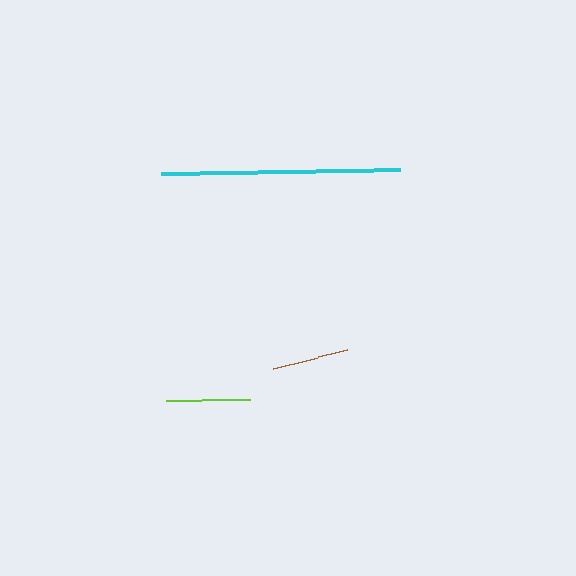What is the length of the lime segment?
The lime segment is approximately 83 pixels long.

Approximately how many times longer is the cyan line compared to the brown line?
The cyan line is approximately 3.1 times the length of the brown line.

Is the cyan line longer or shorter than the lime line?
The cyan line is longer than the lime line.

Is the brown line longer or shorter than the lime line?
The lime line is longer than the brown line.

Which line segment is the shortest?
The brown line is the shortest at approximately 76 pixels.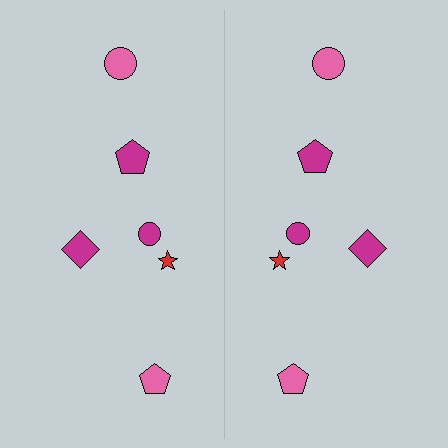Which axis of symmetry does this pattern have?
The pattern has a vertical axis of symmetry running through the center of the image.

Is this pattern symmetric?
Yes, this pattern has bilateral (reflection) symmetry.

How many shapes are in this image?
There are 12 shapes in this image.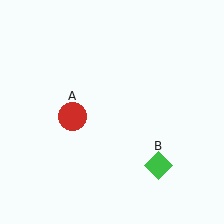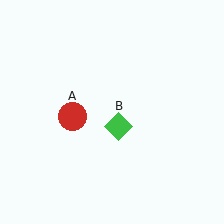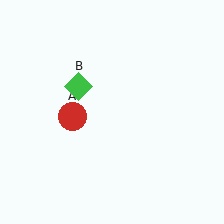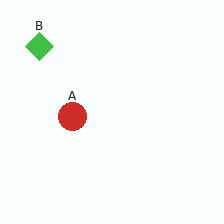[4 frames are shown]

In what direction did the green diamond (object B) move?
The green diamond (object B) moved up and to the left.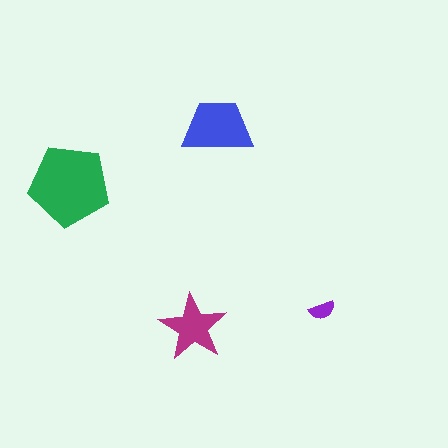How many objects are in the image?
There are 4 objects in the image.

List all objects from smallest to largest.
The purple semicircle, the magenta star, the blue trapezoid, the green pentagon.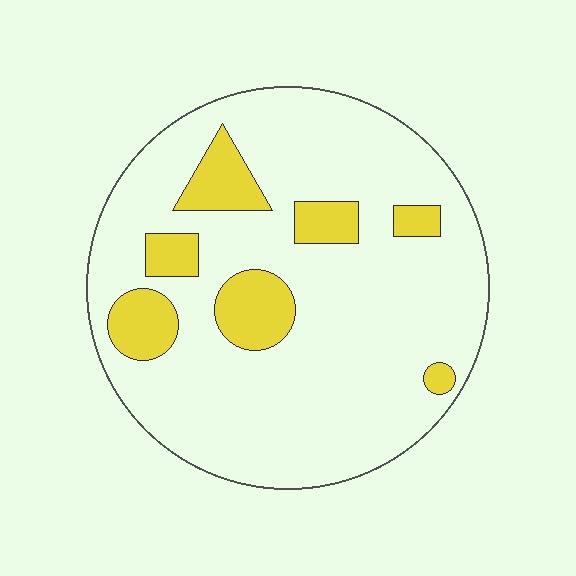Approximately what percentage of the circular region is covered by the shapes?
Approximately 15%.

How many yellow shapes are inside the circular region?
7.